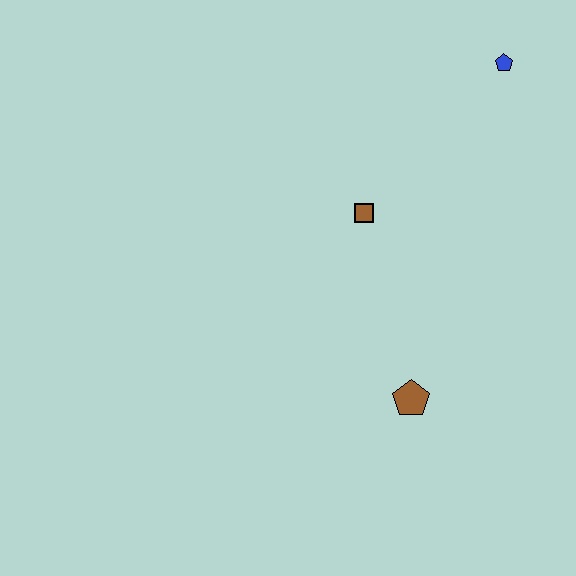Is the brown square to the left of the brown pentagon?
Yes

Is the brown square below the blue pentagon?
Yes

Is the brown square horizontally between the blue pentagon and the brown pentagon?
No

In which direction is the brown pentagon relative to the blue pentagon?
The brown pentagon is below the blue pentagon.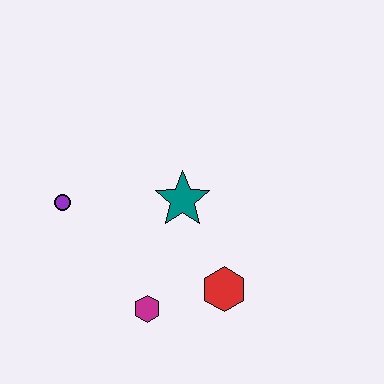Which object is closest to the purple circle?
The teal star is closest to the purple circle.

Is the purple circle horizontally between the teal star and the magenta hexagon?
No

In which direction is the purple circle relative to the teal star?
The purple circle is to the left of the teal star.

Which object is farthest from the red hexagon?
The purple circle is farthest from the red hexagon.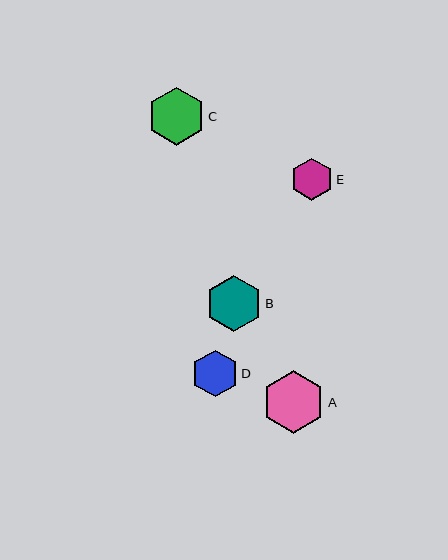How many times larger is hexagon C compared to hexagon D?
Hexagon C is approximately 1.2 times the size of hexagon D.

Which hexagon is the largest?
Hexagon A is the largest with a size of approximately 63 pixels.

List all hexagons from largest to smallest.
From largest to smallest: A, C, B, D, E.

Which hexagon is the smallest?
Hexagon E is the smallest with a size of approximately 43 pixels.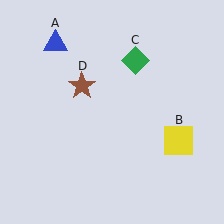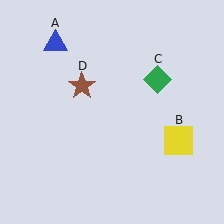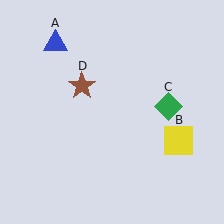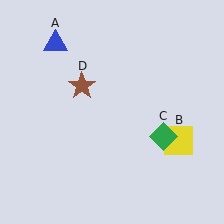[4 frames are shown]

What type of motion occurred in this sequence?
The green diamond (object C) rotated clockwise around the center of the scene.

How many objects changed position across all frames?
1 object changed position: green diamond (object C).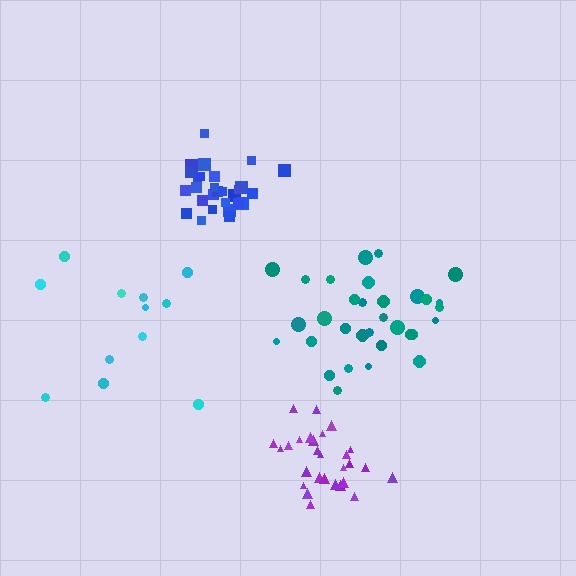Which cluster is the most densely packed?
Blue.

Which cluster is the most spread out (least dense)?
Cyan.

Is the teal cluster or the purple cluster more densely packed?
Purple.